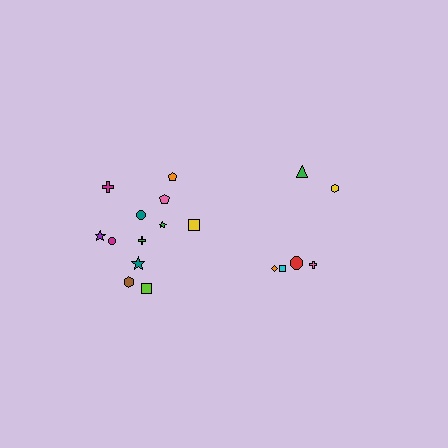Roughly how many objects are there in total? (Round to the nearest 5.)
Roughly 20 objects in total.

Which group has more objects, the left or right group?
The left group.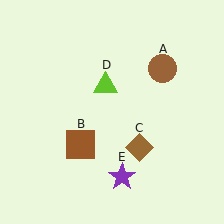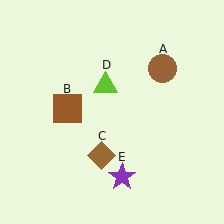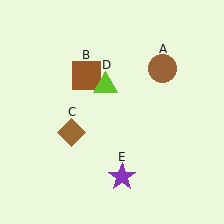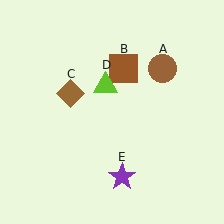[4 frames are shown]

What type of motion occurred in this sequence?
The brown square (object B), brown diamond (object C) rotated clockwise around the center of the scene.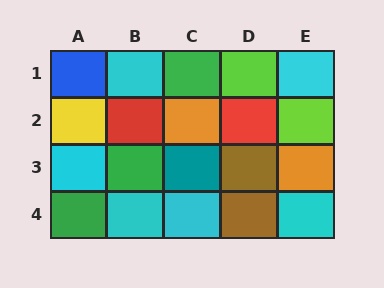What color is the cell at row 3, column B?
Green.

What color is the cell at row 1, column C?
Green.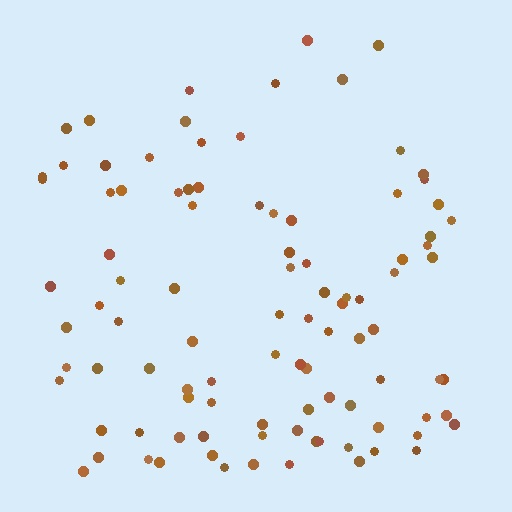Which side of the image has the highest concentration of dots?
The bottom.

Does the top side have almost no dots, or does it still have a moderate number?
Still a moderate number, just noticeably fewer than the bottom.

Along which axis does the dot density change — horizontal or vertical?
Vertical.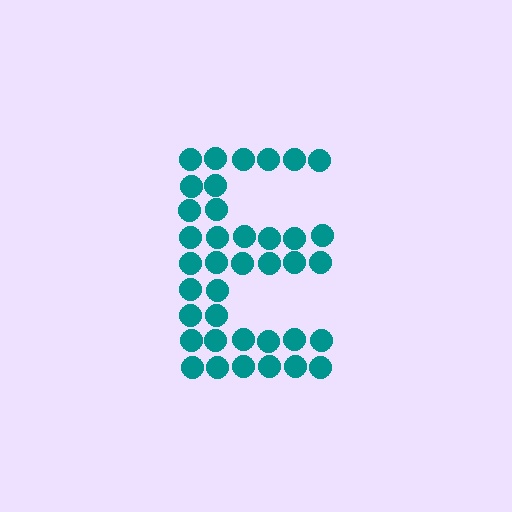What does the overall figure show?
The overall figure shows the letter E.